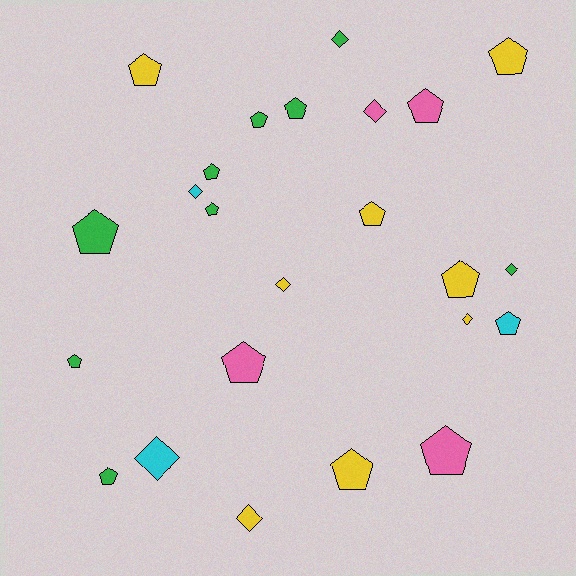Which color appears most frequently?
Green, with 9 objects.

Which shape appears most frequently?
Pentagon, with 16 objects.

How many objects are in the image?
There are 24 objects.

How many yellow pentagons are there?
There are 5 yellow pentagons.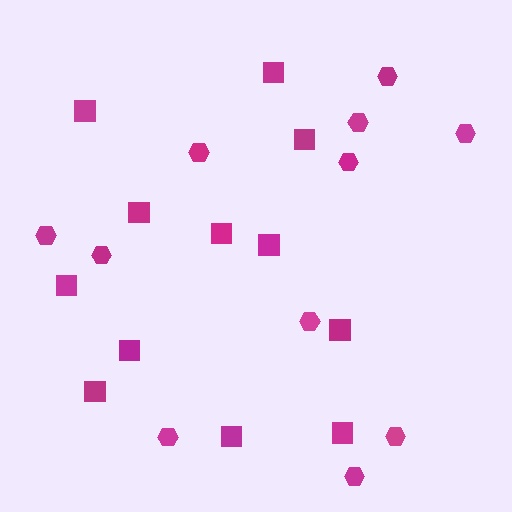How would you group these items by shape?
There are 2 groups: one group of hexagons (11) and one group of squares (12).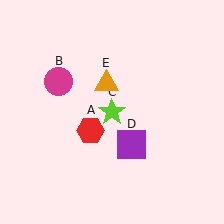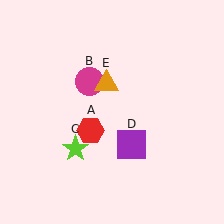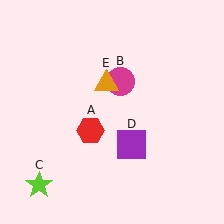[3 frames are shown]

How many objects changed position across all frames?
2 objects changed position: magenta circle (object B), lime star (object C).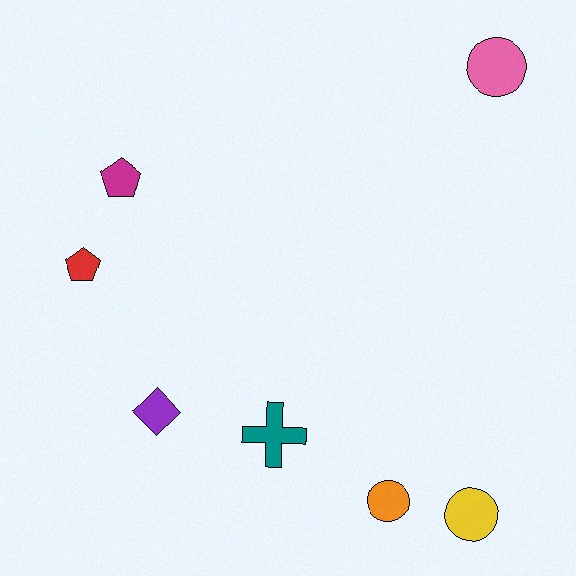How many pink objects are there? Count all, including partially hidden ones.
There is 1 pink object.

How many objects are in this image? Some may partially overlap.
There are 7 objects.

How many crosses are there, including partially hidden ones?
There is 1 cross.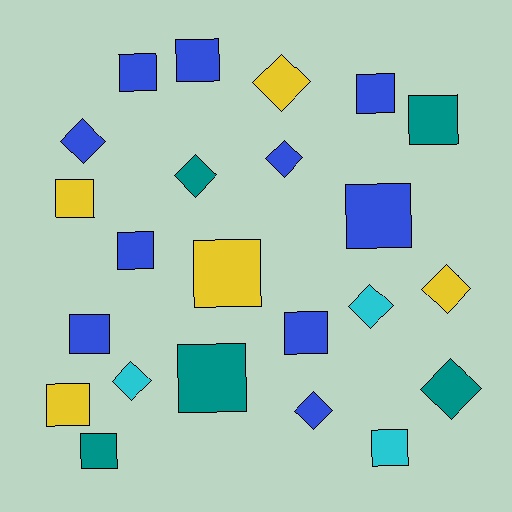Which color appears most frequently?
Blue, with 10 objects.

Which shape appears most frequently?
Square, with 14 objects.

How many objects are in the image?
There are 23 objects.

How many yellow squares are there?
There are 3 yellow squares.